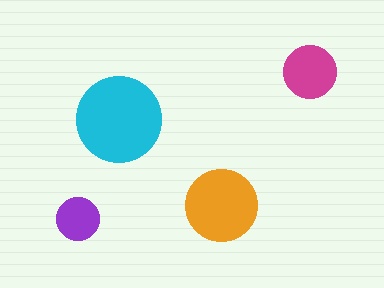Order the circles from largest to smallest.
the cyan one, the orange one, the magenta one, the purple one.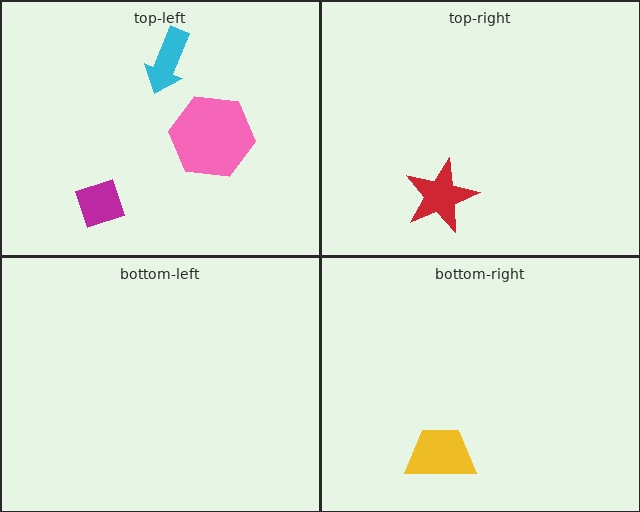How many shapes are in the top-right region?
1.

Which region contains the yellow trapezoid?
The bottom-right region.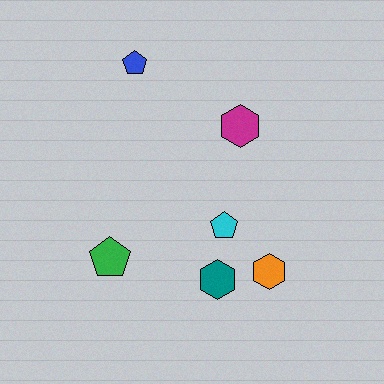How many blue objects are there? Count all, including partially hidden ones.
There is 1 blue object.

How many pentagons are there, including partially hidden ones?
There are 3 pentagons.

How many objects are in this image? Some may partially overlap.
There are 6 objects.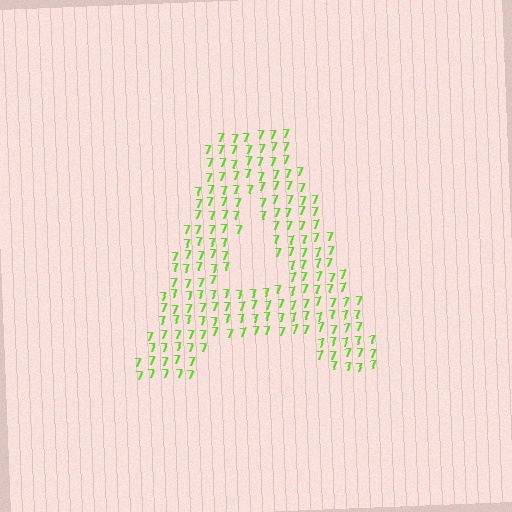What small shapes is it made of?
It is made of small digit 7's.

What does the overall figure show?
The overall figure shows the letter A.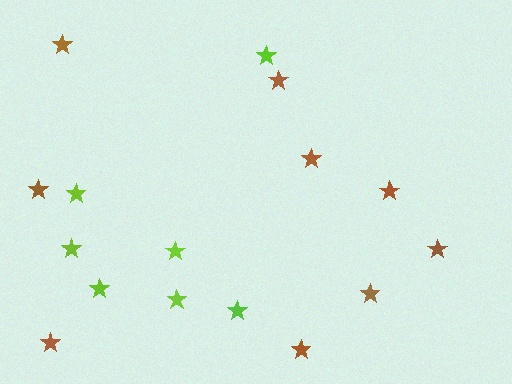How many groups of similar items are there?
There are 2 groups: one group of brown stars (9) and one group of lime stars (7).